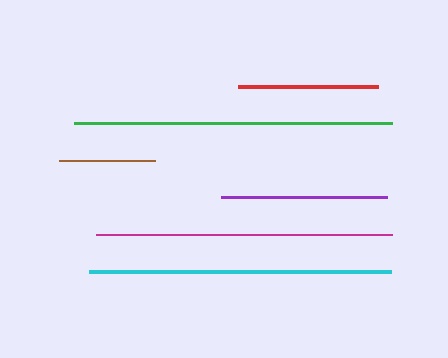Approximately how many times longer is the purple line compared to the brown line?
The purple line is approximately 1.7 times the length of the brown line.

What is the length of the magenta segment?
The magenta segment is approximately 296 pixels long.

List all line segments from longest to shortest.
From longest to shortest: green, cyan, magenta, purple, red, brown.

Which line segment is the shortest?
The brown line is the shortest at approximately 96 pixels.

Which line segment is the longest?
The green line is the longest at approximately 318 pixels.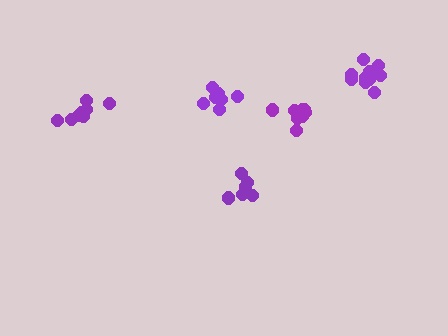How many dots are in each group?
Group 1: 8 dots, Group 2: 6 dots, Group 3: 8 dots, Group 4: 11 dots, Group 5: 7 dots (40 total).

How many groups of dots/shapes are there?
There are 5 groups.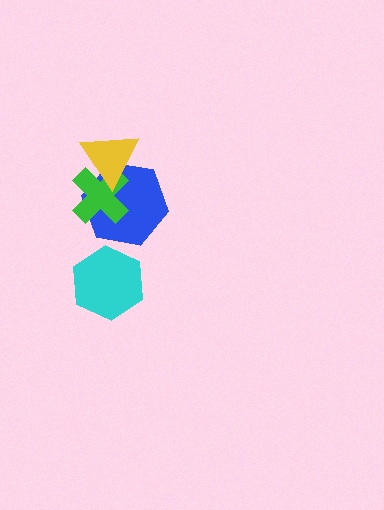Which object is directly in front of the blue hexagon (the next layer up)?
The green cross is directly in front of the blue hexagon.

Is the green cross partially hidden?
Yes, it is partially covered by another shape.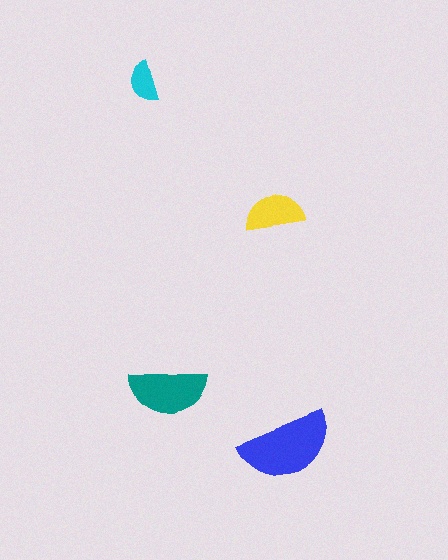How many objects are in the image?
There are 4 objects in the image.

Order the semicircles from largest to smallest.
the blue one, the teal one, the yellow one, the cyan one.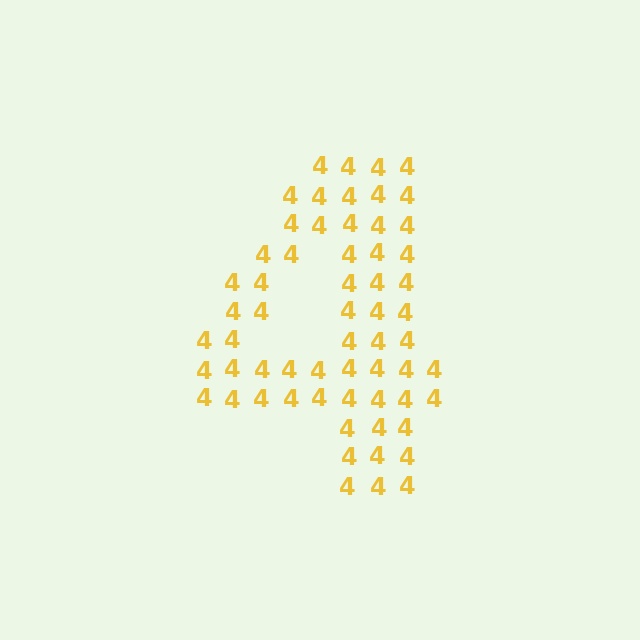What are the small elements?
The small elements are digit 4's.